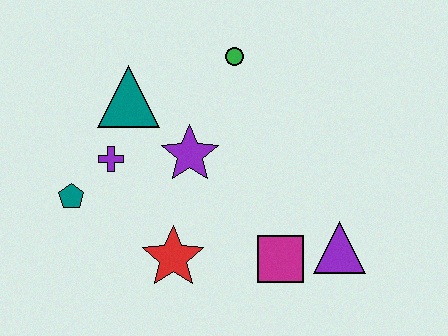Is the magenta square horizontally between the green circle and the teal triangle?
No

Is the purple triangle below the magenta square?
No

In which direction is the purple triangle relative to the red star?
The purple triangle is to the right of the red star.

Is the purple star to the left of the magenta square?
Yes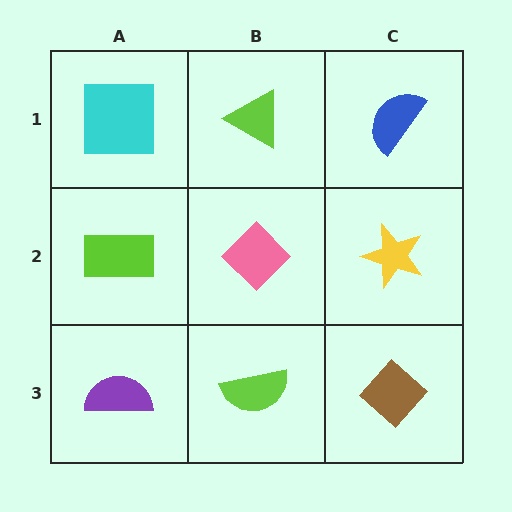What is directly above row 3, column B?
A pink diamond.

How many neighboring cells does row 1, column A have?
2.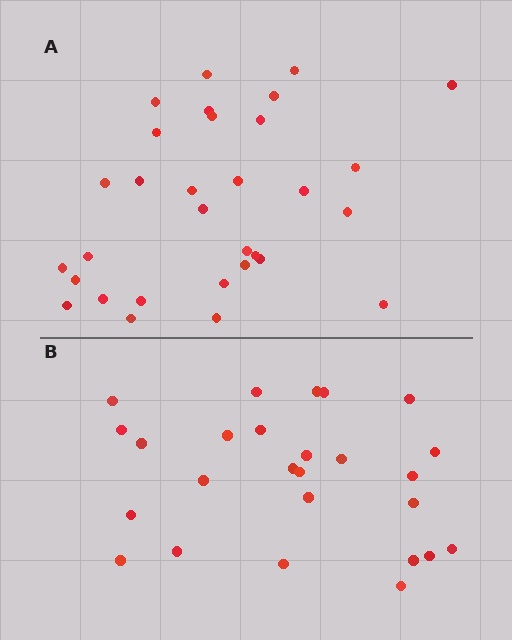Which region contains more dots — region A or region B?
Region A (the top region) has more dots.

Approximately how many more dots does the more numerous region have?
Region A has about 5 more dots than region B.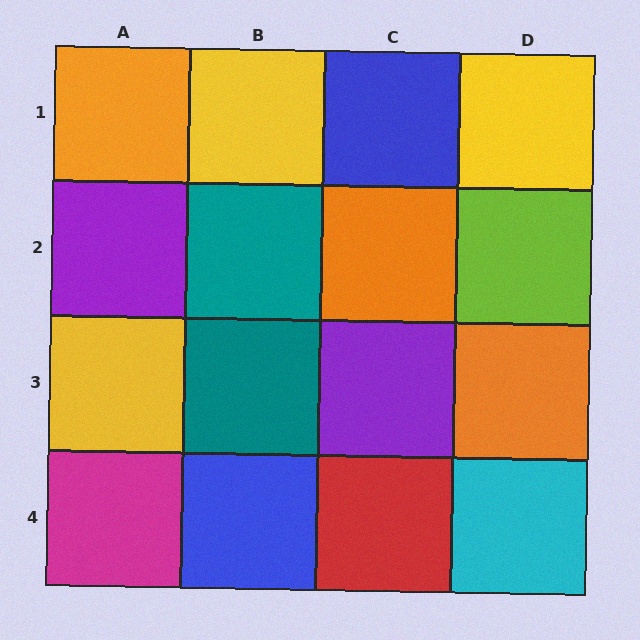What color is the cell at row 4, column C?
Red.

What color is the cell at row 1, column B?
Yellow.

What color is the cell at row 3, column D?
Orange.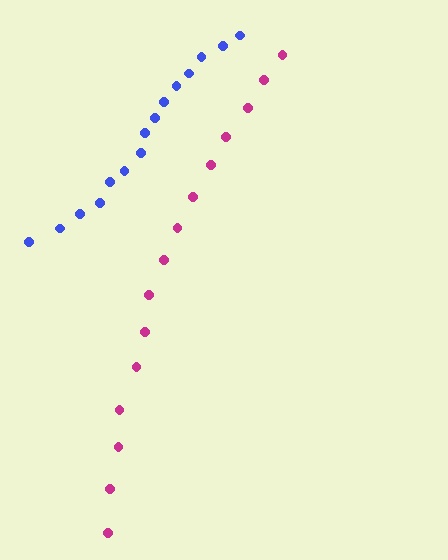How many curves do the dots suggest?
There are 2 distinct paths.